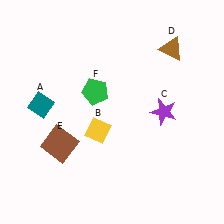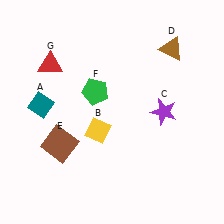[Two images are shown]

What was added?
A red triangle (G) was added in Image 2.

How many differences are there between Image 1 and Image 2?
There is 1 difference between the two images.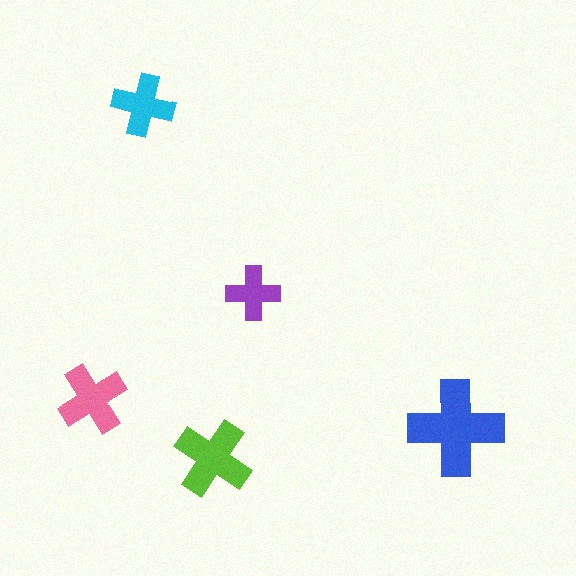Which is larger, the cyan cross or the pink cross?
The pink one.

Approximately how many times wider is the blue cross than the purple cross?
About 2 times wider.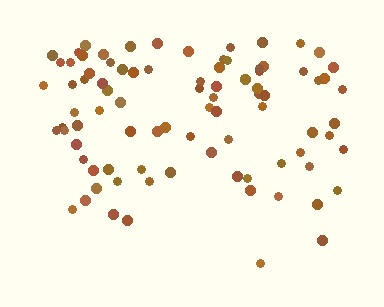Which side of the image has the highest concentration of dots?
The top.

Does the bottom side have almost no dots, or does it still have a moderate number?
Still a moderate number, just noticeably fewer than the top.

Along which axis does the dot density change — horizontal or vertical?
Vertical.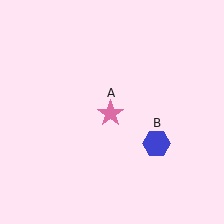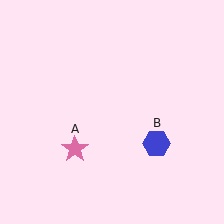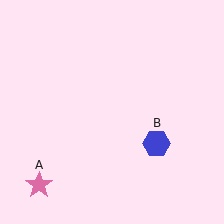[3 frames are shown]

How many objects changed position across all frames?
1 object changed position: pink star (object A).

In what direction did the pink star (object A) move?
The pink star (object A) moved down and to the left.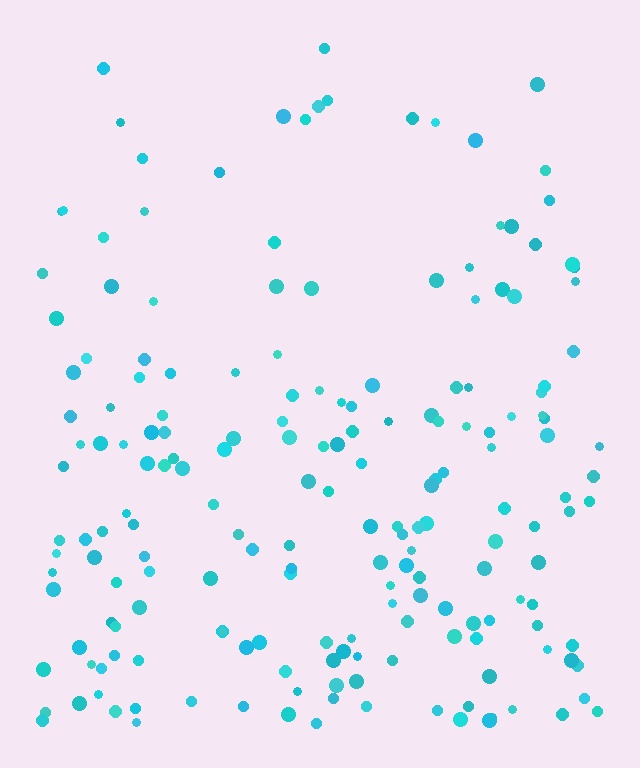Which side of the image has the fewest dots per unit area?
The top.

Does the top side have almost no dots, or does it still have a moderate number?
Still a moderate number, just noticeably fewer than the bottom.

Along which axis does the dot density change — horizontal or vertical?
Vertical.